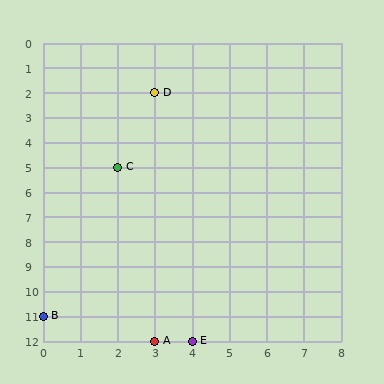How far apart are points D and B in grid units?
Points D and B are 3 columns and 9 rows apart (about 9.5 grid units diagonally).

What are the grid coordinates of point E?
Point E is at grid coordinates (4, 12).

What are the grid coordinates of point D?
Point D is at grid coordinates (3, 2).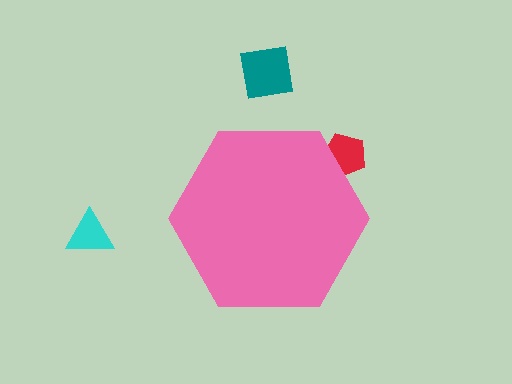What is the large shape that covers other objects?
A pink hexagon.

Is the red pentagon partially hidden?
Yes, the red pentagon is partially hidden behind the pink hexagon.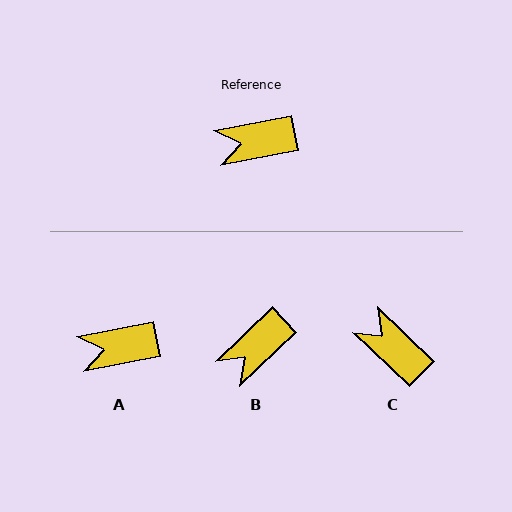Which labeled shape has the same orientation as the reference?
A.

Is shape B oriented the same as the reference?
No, it is off by about 33 degrees.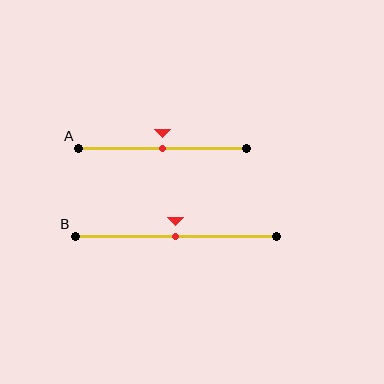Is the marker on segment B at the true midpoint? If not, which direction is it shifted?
Yes, the marker on segment B is at the true midpoint.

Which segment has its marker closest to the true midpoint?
Segment A has its marker closest to the true midpoint.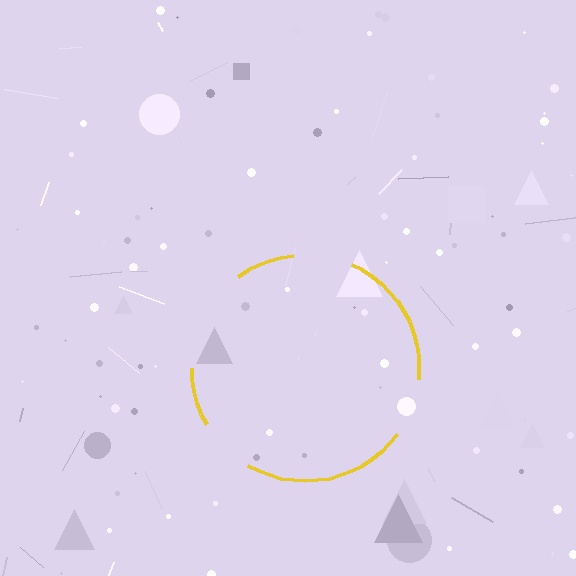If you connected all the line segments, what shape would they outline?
They would outline a circle.